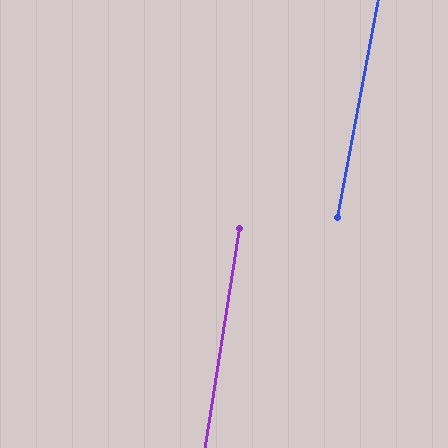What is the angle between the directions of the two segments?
Approximately 2 degrees.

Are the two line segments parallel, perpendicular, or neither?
Parallel — their directions differ by only 1.6°.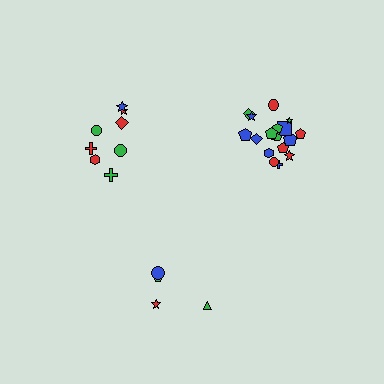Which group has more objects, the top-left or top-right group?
The top-right group.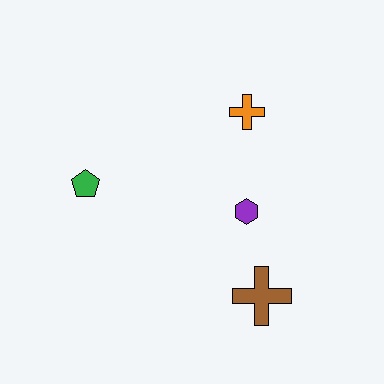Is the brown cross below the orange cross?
Yes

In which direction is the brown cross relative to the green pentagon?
The brown cross is to the right of the green pentagon.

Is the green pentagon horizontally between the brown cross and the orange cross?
No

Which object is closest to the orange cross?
The purple hexagon is closest to the orange cross.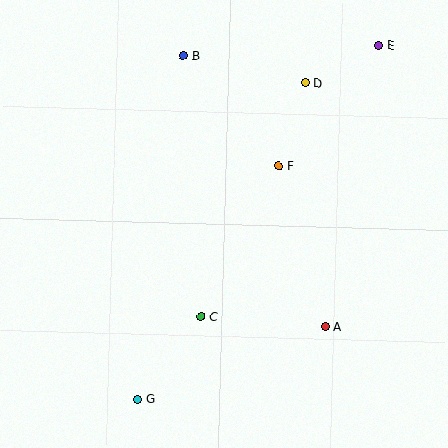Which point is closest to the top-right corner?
Point E is closest to the top-right corner.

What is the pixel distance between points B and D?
The distance between B and D is 125 pixels.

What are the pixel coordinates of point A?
Point A is at (326, 326).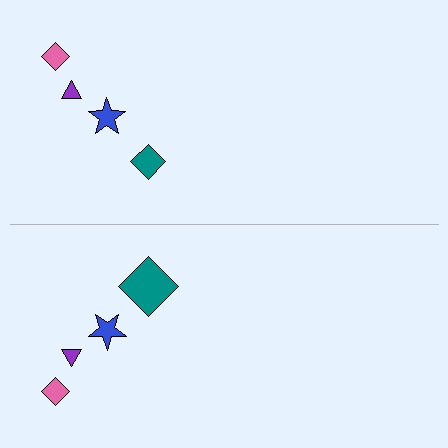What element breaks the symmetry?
The teal diamond on the bottom side has a different size than its mirror counterpart.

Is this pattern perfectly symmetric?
No, the pattern is not perfectly symmetric. The teal diamond on the bottom side has a different size than its mirror counterpart.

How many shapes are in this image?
There are 8 shapes in this image.